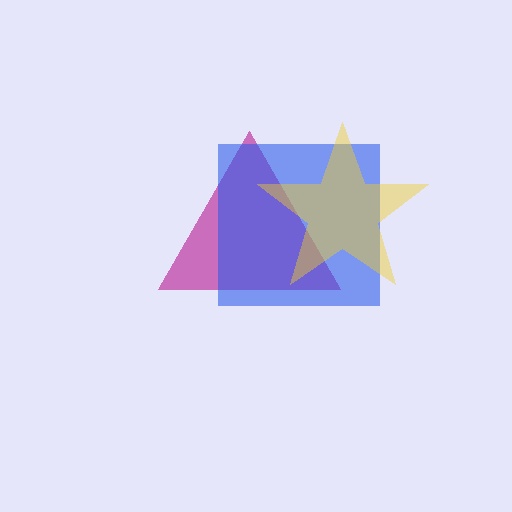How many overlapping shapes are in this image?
There are 3 overlapping shapes in the image.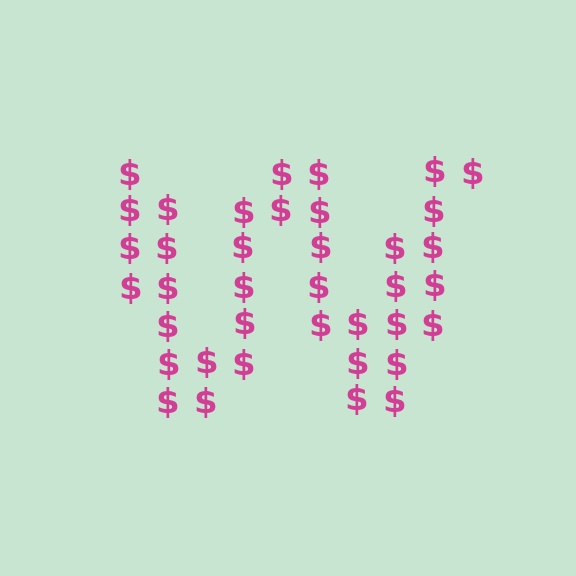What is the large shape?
The large shape is the letter W.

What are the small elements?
The small elements are dollar signs.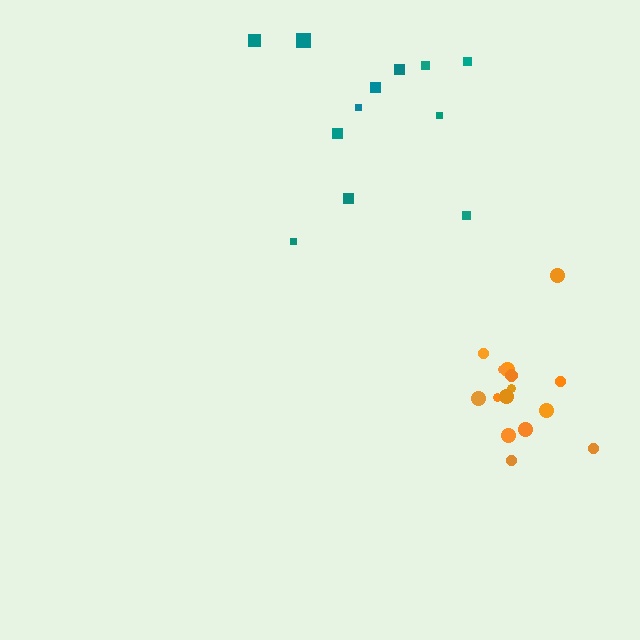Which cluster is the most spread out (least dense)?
Teal.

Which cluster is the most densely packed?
Orange.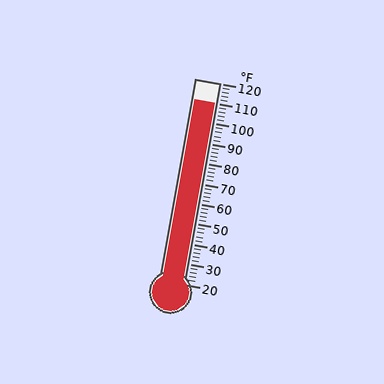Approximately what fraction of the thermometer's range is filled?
The thermometer is filled to approximately 90% of its range.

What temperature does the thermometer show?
The thermometer shows approximately 110°F.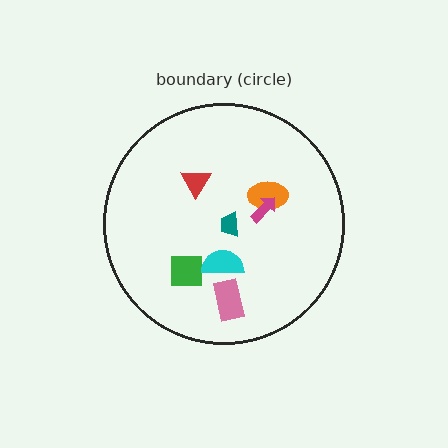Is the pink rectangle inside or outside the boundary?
Inside.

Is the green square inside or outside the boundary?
Inside.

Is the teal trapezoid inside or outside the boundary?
Inside.